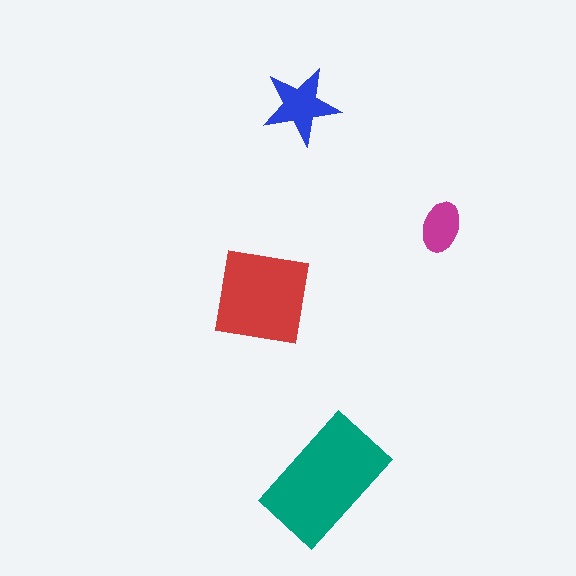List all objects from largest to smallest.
The teal rectangle, the red square, the blue star, the magenta ellipse.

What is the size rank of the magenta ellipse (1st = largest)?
4th.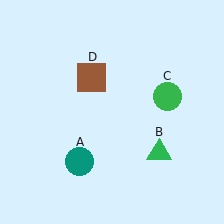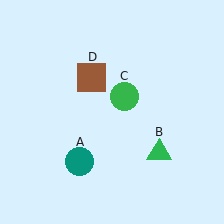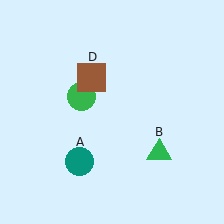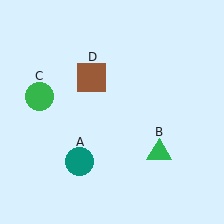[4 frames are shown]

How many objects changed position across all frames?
1 object changed position: green circle (object C).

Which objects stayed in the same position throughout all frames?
Teal circle (object A) and green triangle (object B) and brown square (object D) remained stationary.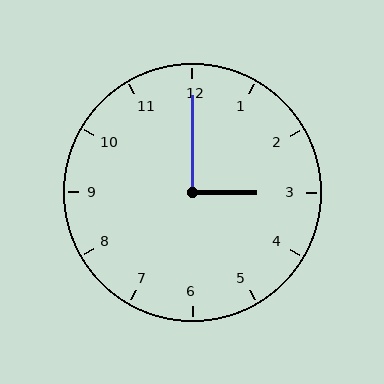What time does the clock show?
3:00.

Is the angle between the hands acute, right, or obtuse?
It is right.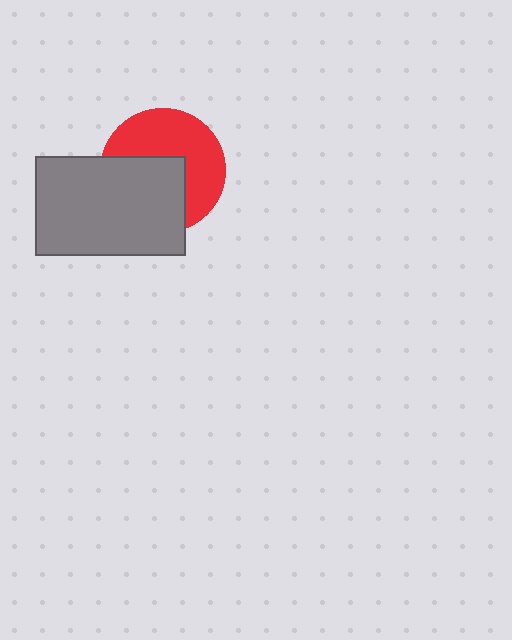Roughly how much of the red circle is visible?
About half of it is visible (roughly 54%).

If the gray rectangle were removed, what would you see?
You would see the complete red circle.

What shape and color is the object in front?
The object in front is a gray rectangle.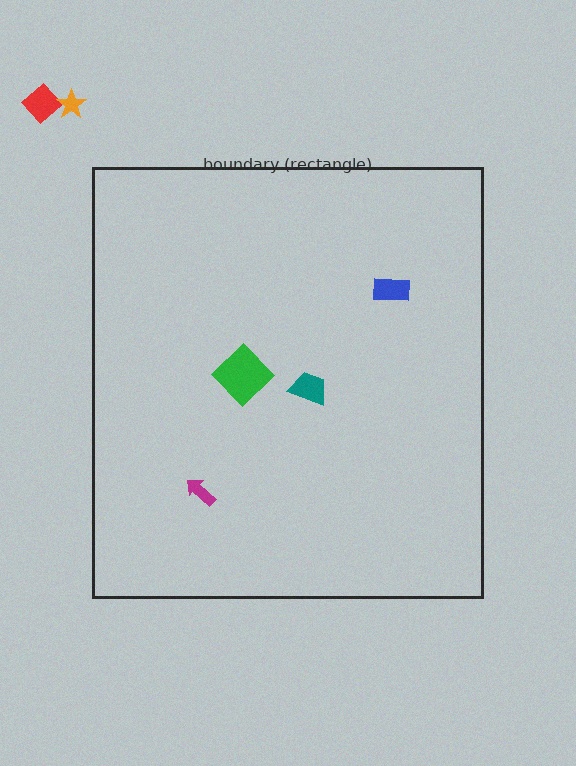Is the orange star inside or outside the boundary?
Outside.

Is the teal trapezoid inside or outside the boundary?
Inside.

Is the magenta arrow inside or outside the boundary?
Inside.